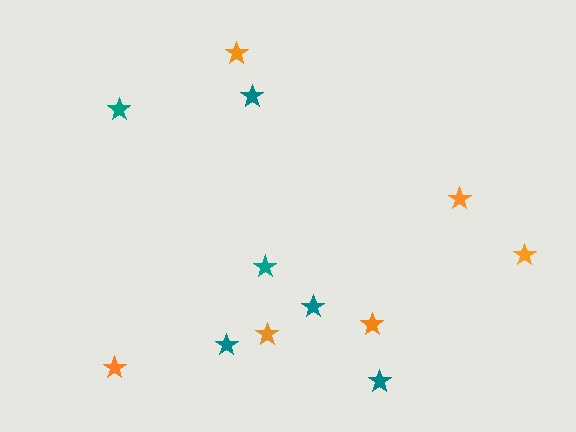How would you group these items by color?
There are 2 groups: one group of orange stars (6) and one group of teal stars (6).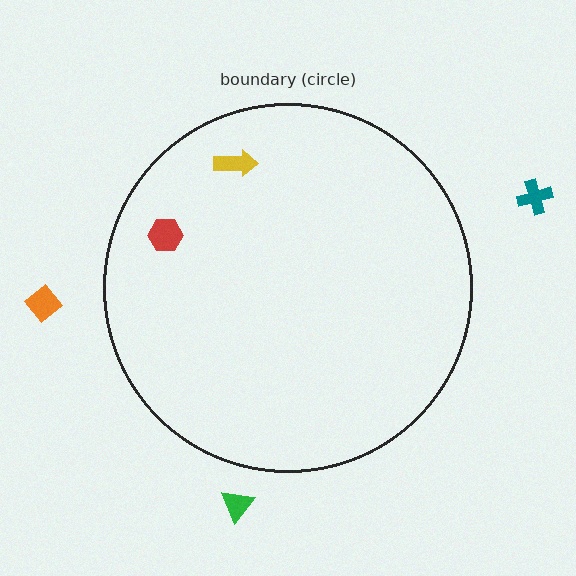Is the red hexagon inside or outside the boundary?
Inside.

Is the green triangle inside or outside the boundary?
Outside.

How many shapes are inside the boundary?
2 inside, 3 outside.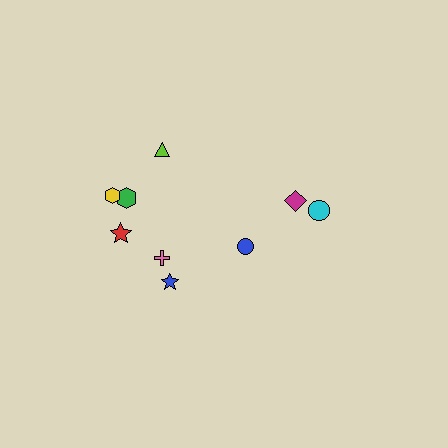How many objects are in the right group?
There are 3 objects.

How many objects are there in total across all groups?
There are 9 objects.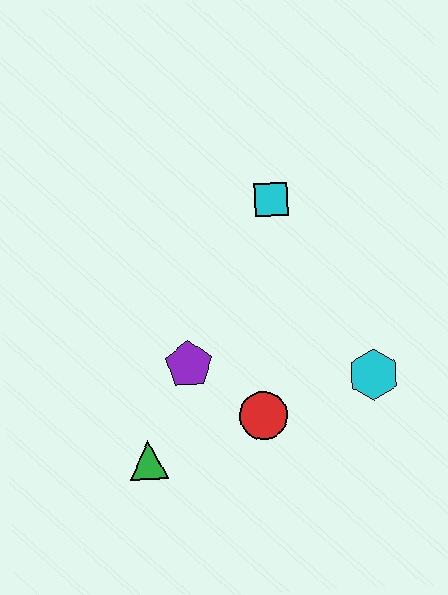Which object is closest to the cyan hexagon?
The red circle is closest to the cyan hexagon.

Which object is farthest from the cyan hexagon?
The green triangle is farthest from the cyan hexagon.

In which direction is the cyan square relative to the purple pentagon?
The cyan square is above the purple pentagon.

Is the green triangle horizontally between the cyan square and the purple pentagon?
No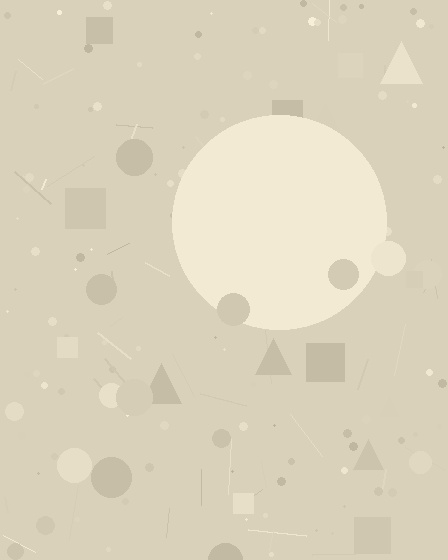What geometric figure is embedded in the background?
A circle is embedded in the background.